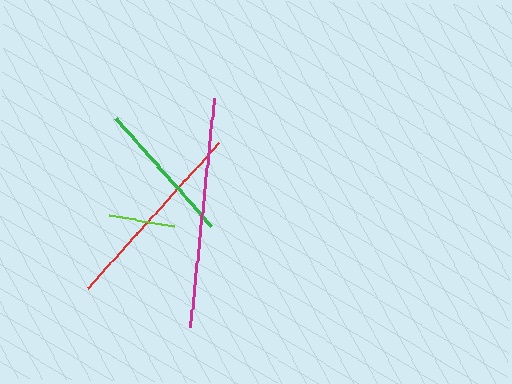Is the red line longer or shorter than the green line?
The red line is longer than the green line.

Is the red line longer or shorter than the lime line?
The red line is longer than the lime line.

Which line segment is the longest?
The magenta line is the longest at approximately 230 pixels.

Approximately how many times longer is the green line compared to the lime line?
The green line is approximately 2.2 times the length of the lime line.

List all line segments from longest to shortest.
From longest to shortest: magenta, red, green, lime.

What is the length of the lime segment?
The lime segment is approximately 66 pixels long.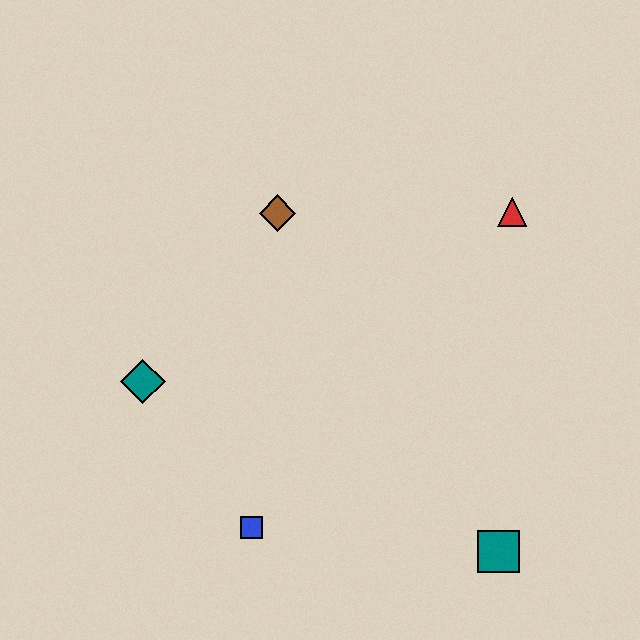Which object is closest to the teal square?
The blue square is closest to the teal square.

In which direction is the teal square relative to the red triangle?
The teal square is below the red triangle.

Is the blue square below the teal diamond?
Yes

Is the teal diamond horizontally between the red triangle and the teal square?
No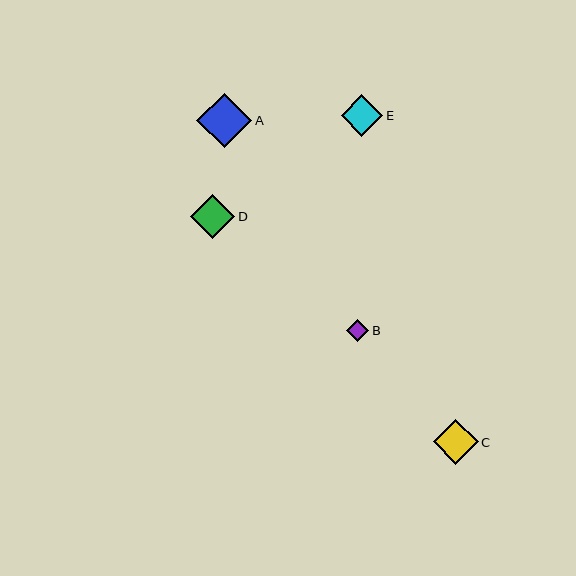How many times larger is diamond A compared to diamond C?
Diamond A is approximately 1.2 times the size of diamond C.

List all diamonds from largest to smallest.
From largest to smallest: A, C, D, E, B.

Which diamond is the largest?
Diamond A is the largest with a size of approximately 55 pixels.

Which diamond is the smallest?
Diamond B is the smallest with a size of approximately 22 pixels.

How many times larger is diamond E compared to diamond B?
Diamond E is approximately 1.9 times the size of diamond B.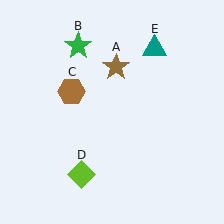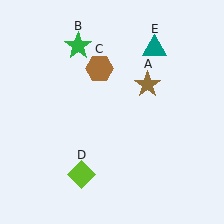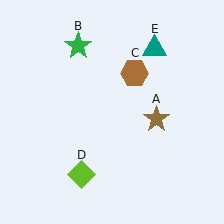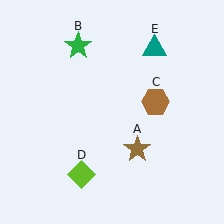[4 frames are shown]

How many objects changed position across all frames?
2 objects changed position: brown star (object A), brown hexagon (object C).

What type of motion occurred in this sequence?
The brown star (object A), brown hexagon (object C) rotated clockwise around the center of the scene.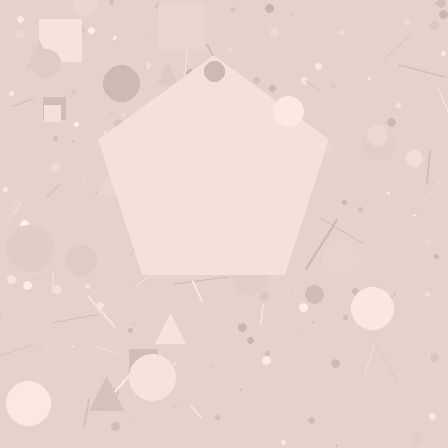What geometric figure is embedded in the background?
A pentagon is embedded in the background.